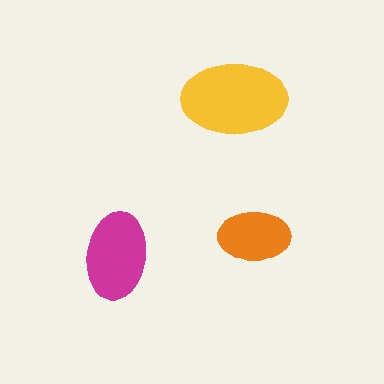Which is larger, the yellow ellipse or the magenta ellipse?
The yellow one.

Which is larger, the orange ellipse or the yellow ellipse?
The yellow one.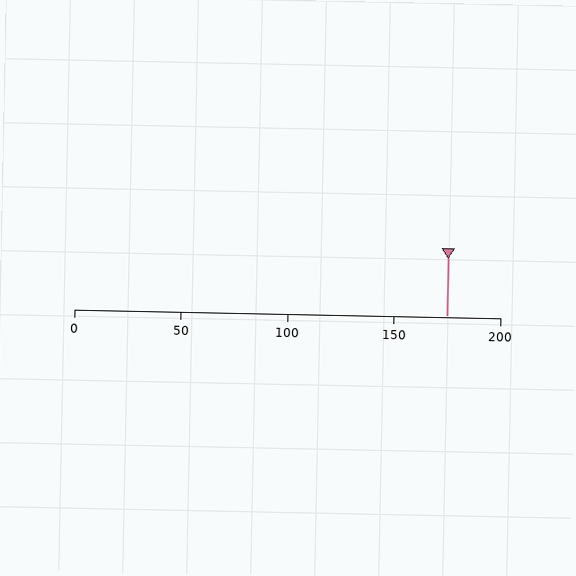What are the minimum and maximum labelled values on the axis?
The axis runs from 0 to 200.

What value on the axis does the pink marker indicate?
The marker indicates approximately 175.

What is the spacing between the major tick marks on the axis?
The major ticks are spaced 50 apart.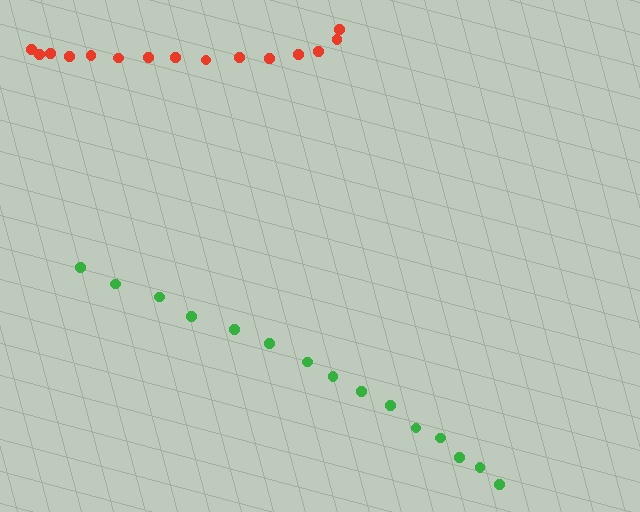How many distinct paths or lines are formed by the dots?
There are 2 distinct paths.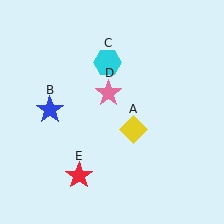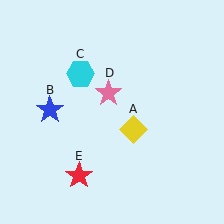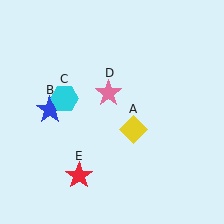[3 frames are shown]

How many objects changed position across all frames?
1 object changed position: cyan hexagon (object C).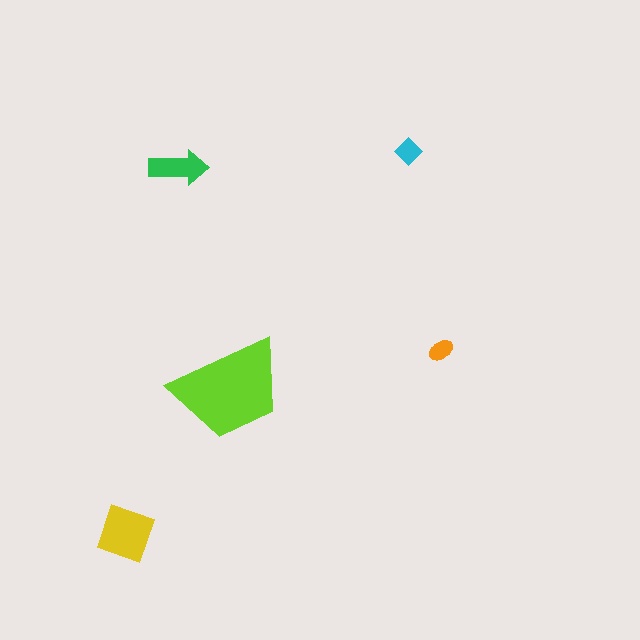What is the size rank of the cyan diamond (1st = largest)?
4th.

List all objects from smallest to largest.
The orange ellipse, the cyan diamond, the green arrow, the yellow square, the lime trapezoid.